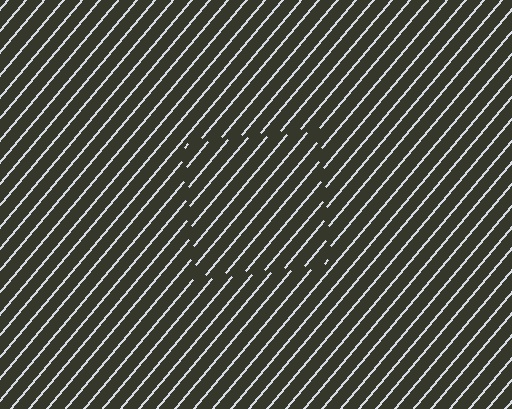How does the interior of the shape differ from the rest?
The interior of the shape contains the same grating, shifted by half a period — the contour is defined by the phase discontinuity where line-ends from the inner and outer gratings abut.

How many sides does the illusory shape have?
4 sides — the line-ends trace a square.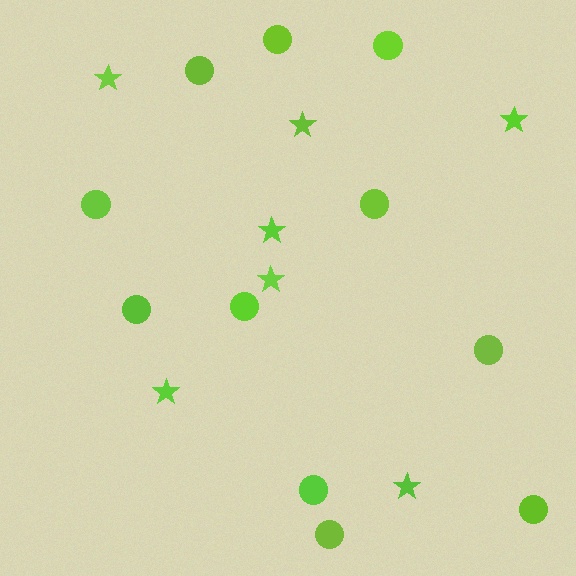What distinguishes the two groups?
There are 2 groups: one group of stars (7) and one group of circles (11).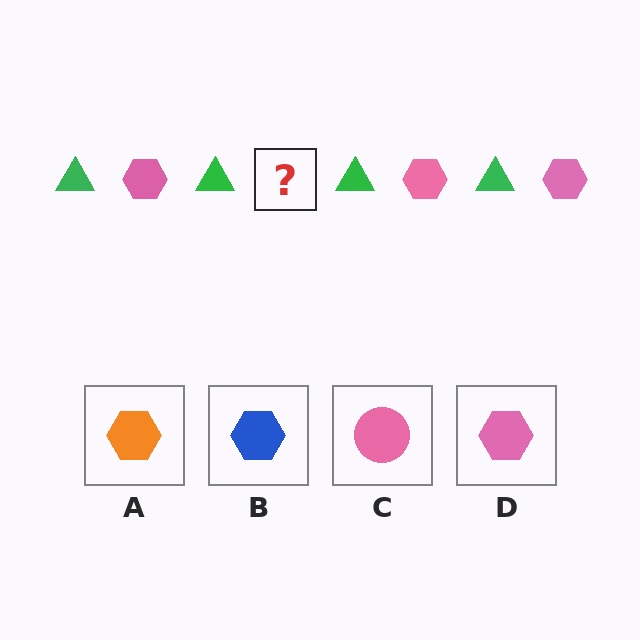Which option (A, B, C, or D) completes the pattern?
D.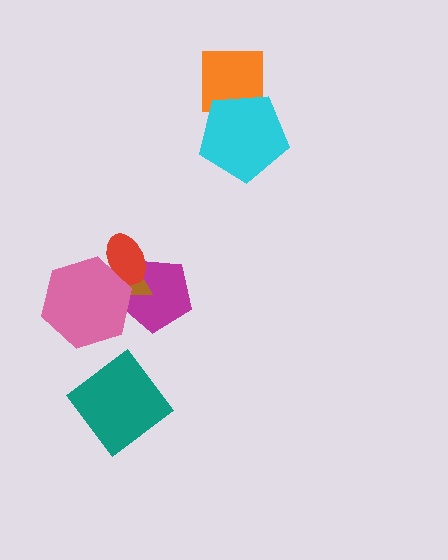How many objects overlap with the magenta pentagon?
3 objects overlap with the magenta pentagon.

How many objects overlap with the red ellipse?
3 objects overlap with the red ellipse.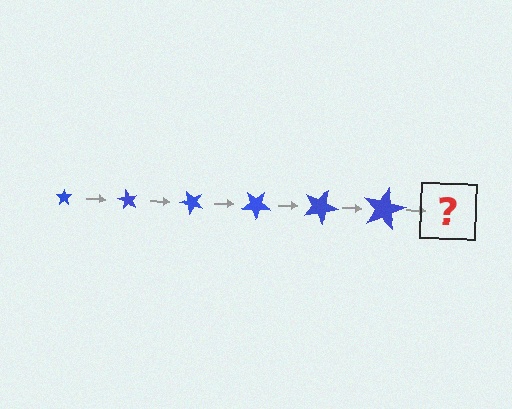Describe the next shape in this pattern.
It should be a star, larger than the previous one and rotated 360 degrees from the start.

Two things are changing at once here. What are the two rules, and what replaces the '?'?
The two rules are that the star grows larger each step and it rotates 60 degrees each step. The '?' should be a star, larger than the previous one and rotated 360 degrees from the start.